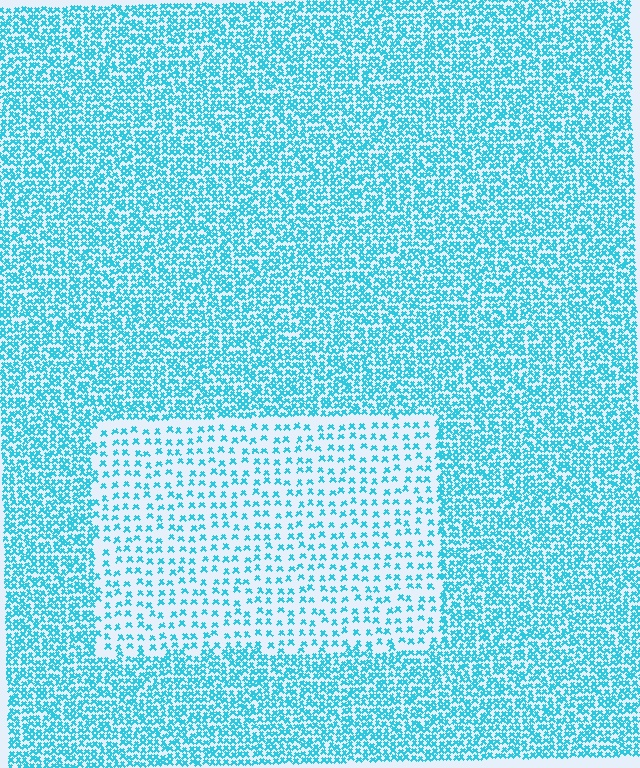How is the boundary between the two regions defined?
The boundary is defined by a change in element density (approximately 2.4x ratio). All elements are the same color, size, and shape.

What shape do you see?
I see a rectangle.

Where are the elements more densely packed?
The elements are more densely packed outside the rectangle boundary.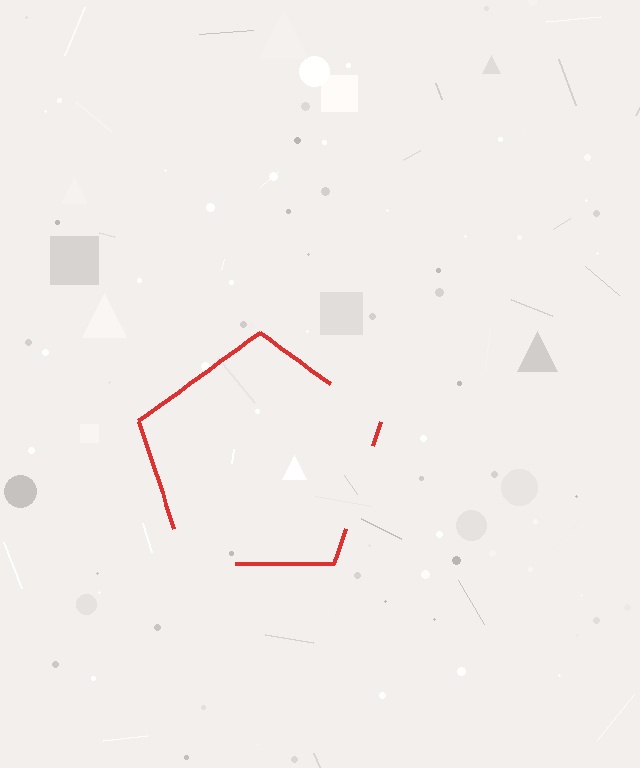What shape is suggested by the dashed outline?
The dashed outline suggests a pentagon.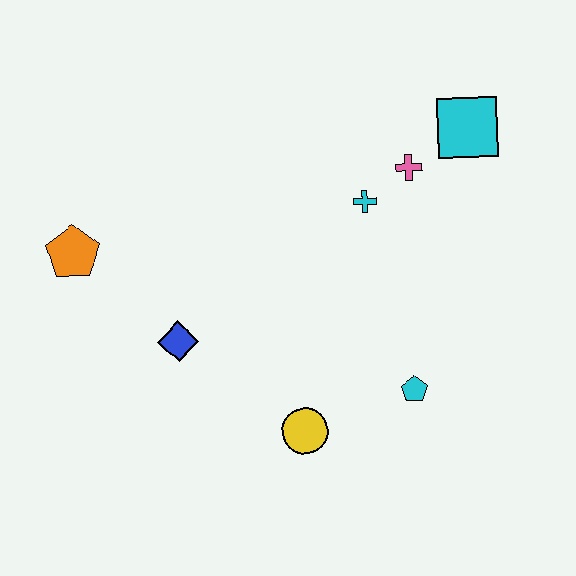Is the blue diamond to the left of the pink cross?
Yes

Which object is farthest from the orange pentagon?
The cyan square is farthest from the orange pentagon.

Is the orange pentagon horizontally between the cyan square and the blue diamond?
No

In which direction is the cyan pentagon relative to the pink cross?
The cyan pentagon is below the pink cross.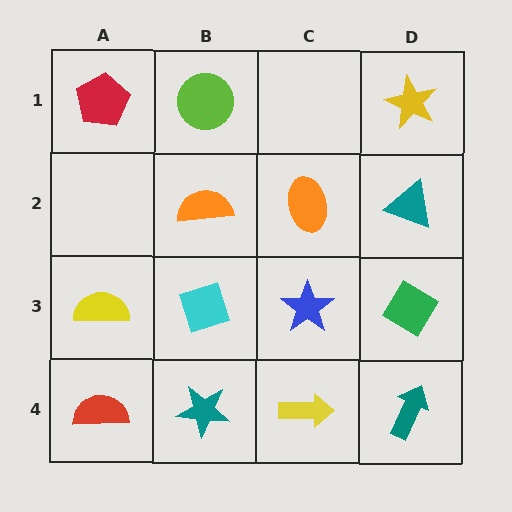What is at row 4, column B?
A teal star.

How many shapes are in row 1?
3 shapes.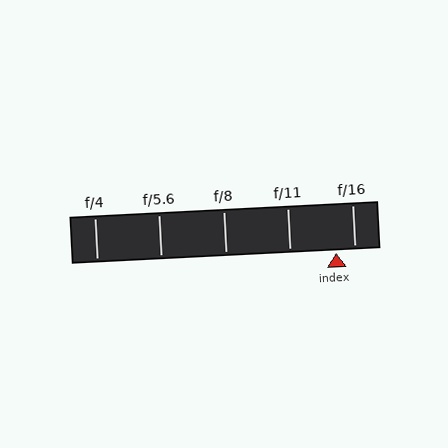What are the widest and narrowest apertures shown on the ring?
The widest aperture shown is f/4 and the narrowest is f/16.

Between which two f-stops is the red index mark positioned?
The index mark is between f/11 and f/16.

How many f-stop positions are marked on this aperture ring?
There are 5 f-stop positions marked.